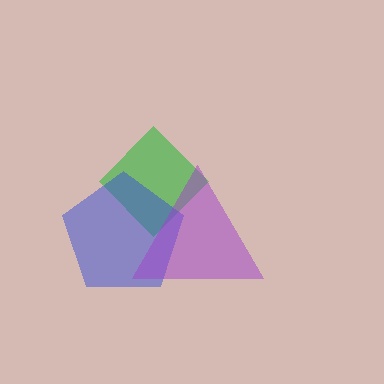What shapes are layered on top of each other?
The layered shapes are: a green diamond, a blue pentagon, a purple triangle.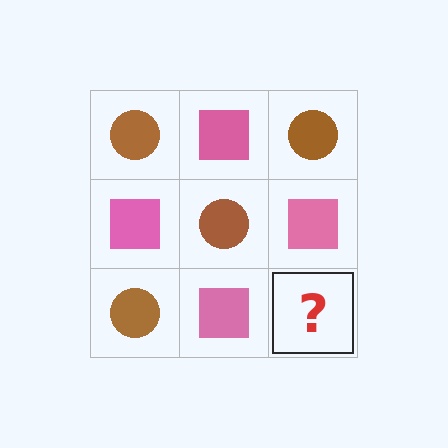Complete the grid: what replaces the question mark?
The question mark should be replaced with a brown circle.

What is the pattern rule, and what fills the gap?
The rule is that it alternates brown circle and pink square in a checkerboard pattern. The gap should be filled with a brown circle.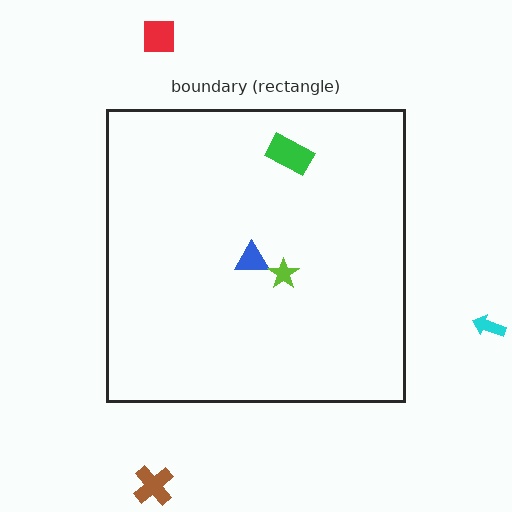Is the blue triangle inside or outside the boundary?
Inside.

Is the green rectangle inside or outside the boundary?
Inside.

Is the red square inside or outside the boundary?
Outside.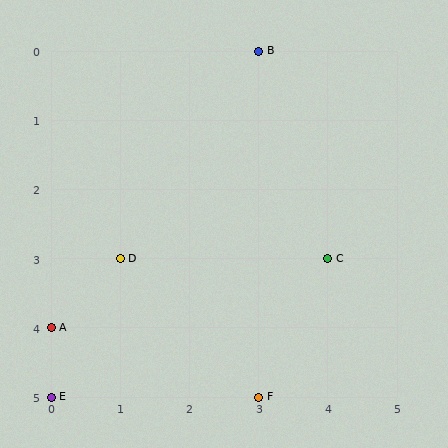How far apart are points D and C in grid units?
Points D and C are 3 columns apart.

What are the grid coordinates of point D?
Point D is at grid coordinates (1, 3).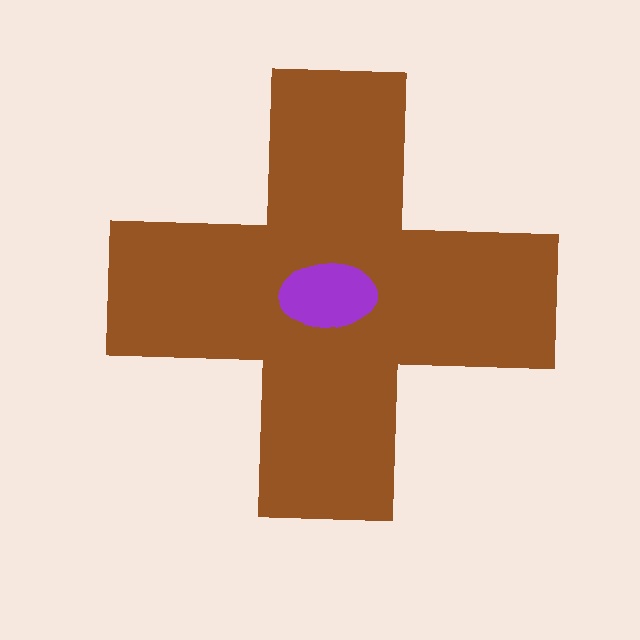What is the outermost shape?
The brown cross.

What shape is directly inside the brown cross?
The purple ellipse.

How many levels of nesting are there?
2.